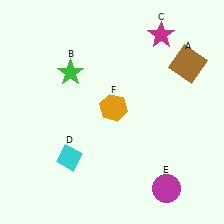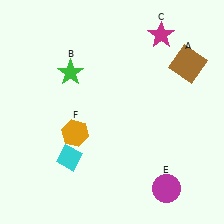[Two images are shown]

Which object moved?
The orange hexagon (F) moved left.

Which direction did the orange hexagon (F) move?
The orange hexagon (F) moved left.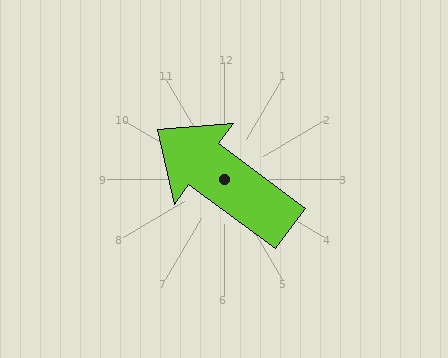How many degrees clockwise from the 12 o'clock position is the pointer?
Approximately 307 degrees.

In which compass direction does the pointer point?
Northwest.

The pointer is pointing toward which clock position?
Roughly 10 o'clock.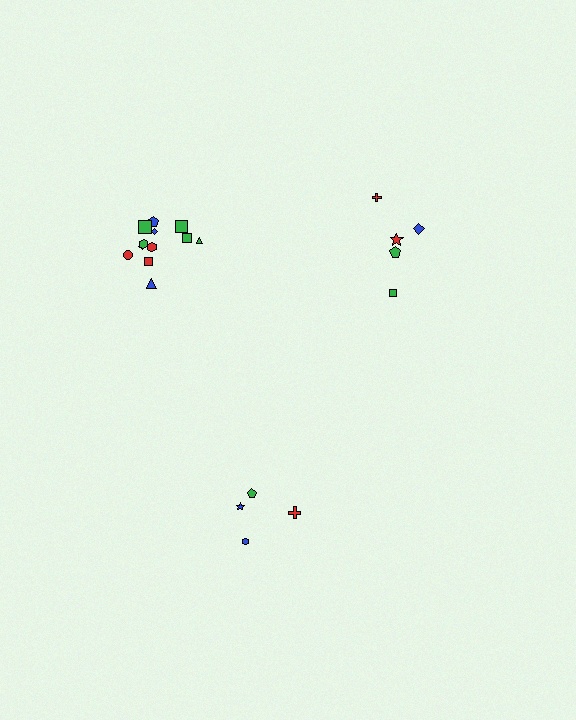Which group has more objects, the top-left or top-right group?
The top-left group.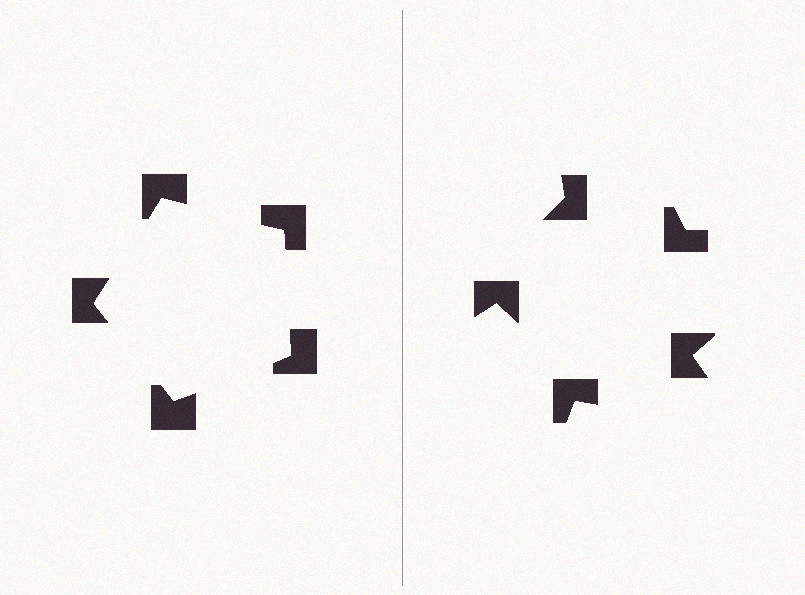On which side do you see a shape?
An illusory pentagon appears on the left side. On the right side the wedge cuts are rotated, so no coherent shape forms.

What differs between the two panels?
The notched squares are positioned identically on both sides; only the wedge orientations differ. On the left they align to a pentagon; on the right they are misaligned.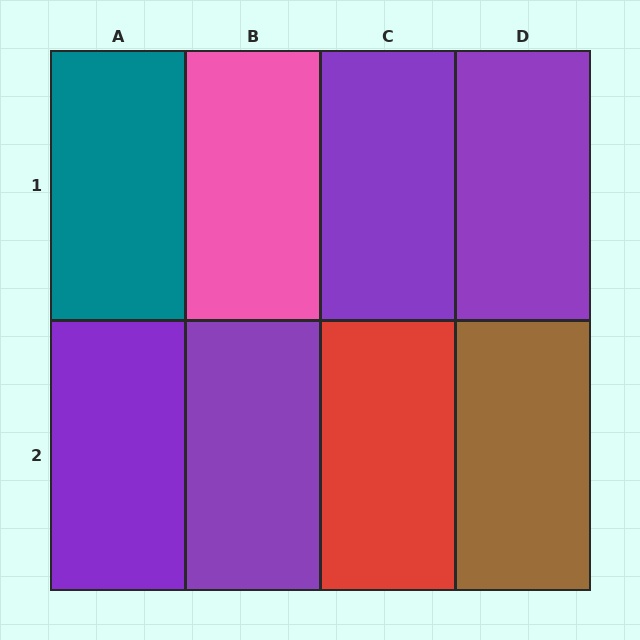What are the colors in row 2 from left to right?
Purple, purple, red, brown.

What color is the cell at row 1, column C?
Purple.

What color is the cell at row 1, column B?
Pink.